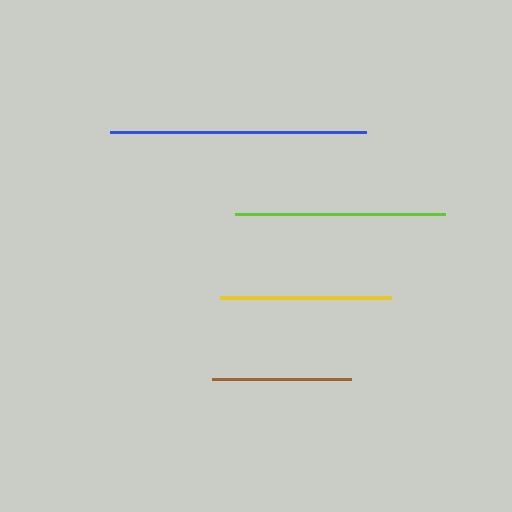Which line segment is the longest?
The blue line is the longest at approximately 255 pixels.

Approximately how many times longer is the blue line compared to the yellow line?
The blue line is approximately 1.5 times the length of the yellow line.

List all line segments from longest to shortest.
From longest to shortest: blue, lime, yellow, brown.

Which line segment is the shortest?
The brown line is the shortest at approximately 140 pixels.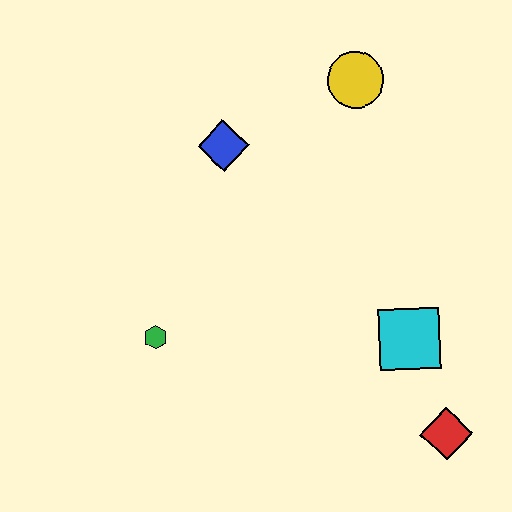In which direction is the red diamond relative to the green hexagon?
The red diamond is to the right of the green hexagon.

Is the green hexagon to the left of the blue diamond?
Yes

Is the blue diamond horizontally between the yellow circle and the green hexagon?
Yes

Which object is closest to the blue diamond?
The yellow circle is closest to the blue diamond.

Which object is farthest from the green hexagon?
The yellow circle is farthest from the green hexagon.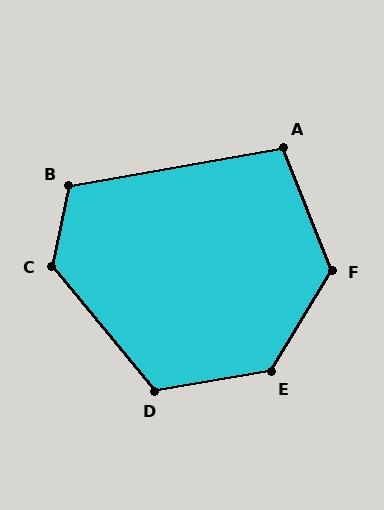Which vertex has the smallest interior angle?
A, at approximately 102 degrees.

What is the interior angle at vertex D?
Approximately 120 degrees (obtuse).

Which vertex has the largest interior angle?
E, at approximately 130 degrees.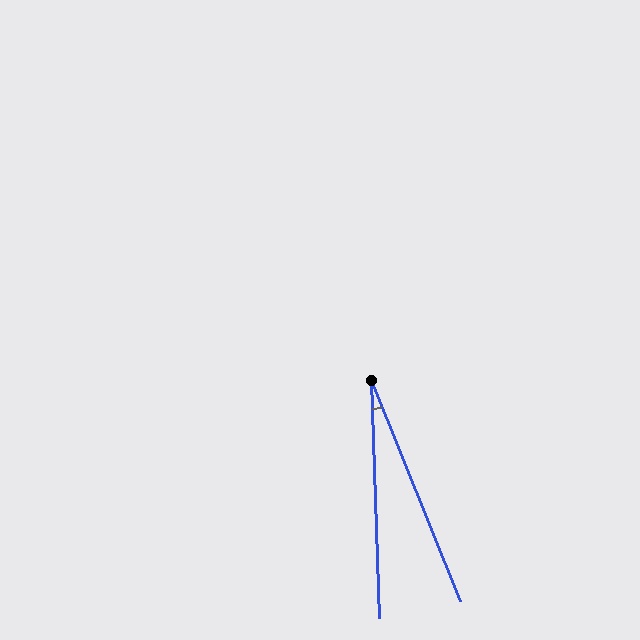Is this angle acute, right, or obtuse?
It is acute.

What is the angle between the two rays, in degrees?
Approximately 20 degrees.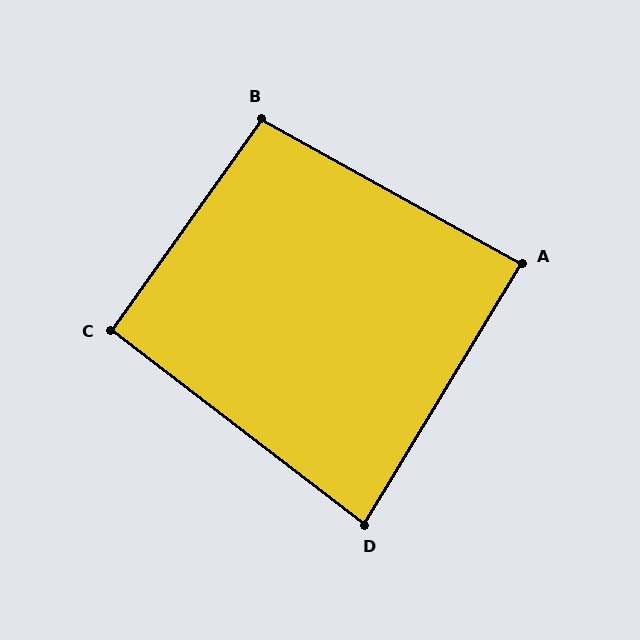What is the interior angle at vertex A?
Approximately 88 degrees (approximately right).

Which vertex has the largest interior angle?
B, at approximately 96 degrees.